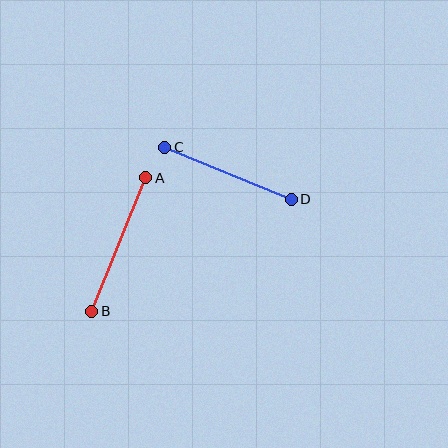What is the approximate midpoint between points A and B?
The midpoint is at approximately (119, 244) pixels.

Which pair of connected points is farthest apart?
Points A and B are farthest apart.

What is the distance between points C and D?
The distance is approximately 137 pixels.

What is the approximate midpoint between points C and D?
The midpoint is at approximately (228, 173) pixels.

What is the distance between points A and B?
The distance is approximately 144 pixels.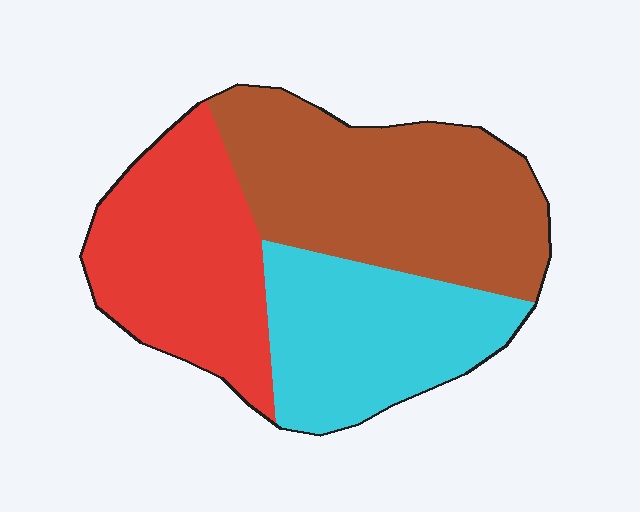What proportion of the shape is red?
Red takes up about one third (1/3) of the shape.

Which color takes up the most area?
Brown, at roughly 40%.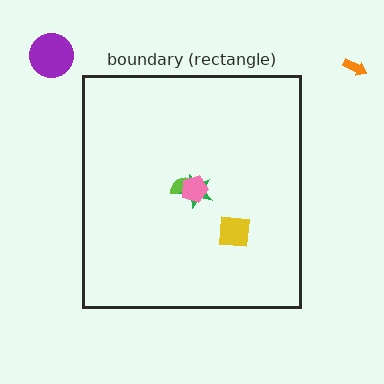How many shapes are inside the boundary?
4 inside, 2 outside.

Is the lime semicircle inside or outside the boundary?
Inside.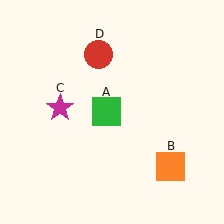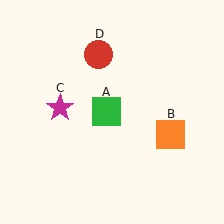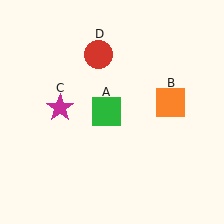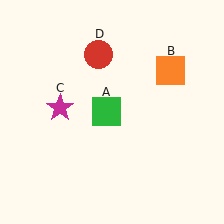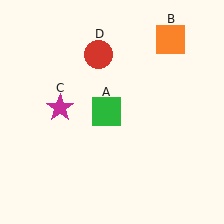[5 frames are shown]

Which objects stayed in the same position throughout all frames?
Green square (object A) and magenta star (object C) and red circle (object D) remained stationary.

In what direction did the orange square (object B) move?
The orange square (object B) moved up.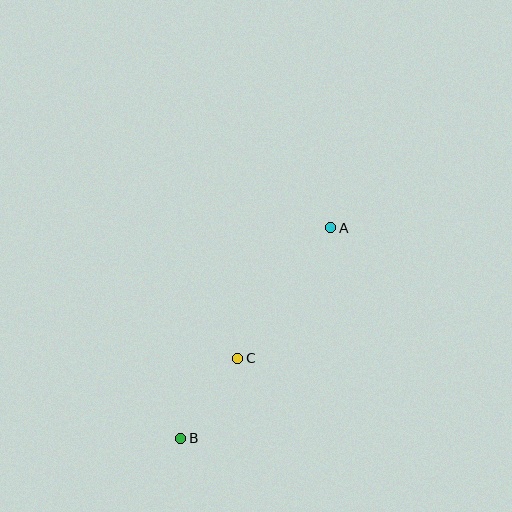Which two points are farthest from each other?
Points A and B are farthest from each other.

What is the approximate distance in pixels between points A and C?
The distance between A and C is approximately 160 pixels.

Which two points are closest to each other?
Points B and C are closest to each other.